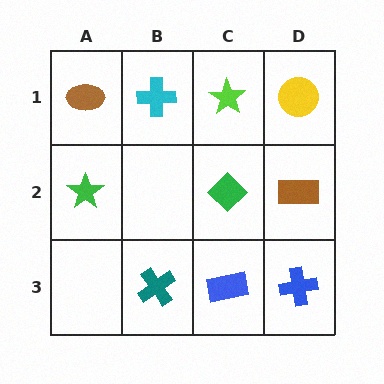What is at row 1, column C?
A lime star.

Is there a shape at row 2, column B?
No, that cell is empty.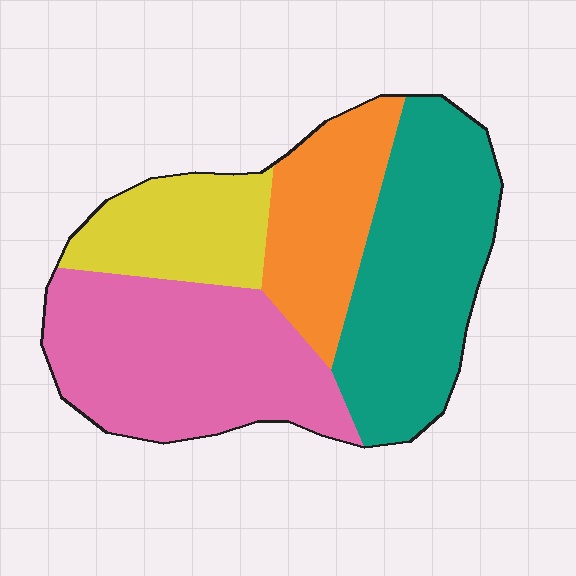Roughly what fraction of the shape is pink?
Pink covers around 35% of the shape.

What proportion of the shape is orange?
Orange covers roughly 20% of the shape.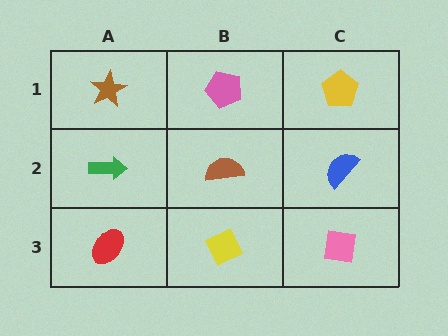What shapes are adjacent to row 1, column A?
A green arrow (row 2, column A), a pink pentagon (row 1, column B).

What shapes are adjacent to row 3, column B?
A brown semicircle (row 2, column B), a red ellipse (row 3, column A), a pink square (row 3, column C).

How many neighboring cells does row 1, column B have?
3.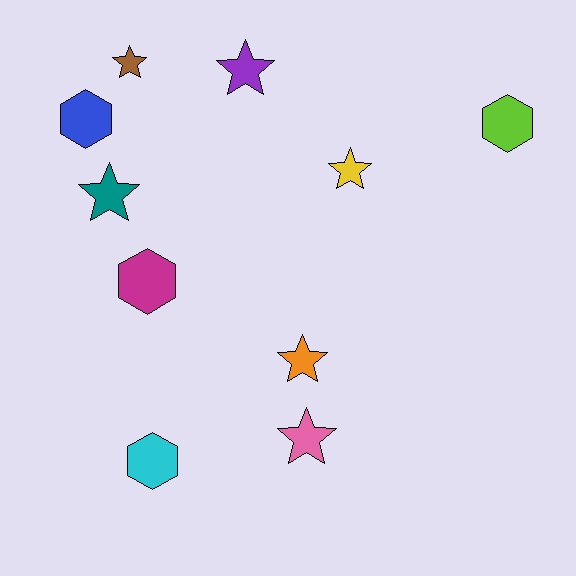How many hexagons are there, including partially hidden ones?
There are 4 hexagons.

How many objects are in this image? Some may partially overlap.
There are 10 objects.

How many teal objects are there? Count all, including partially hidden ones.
There is 1 teal object.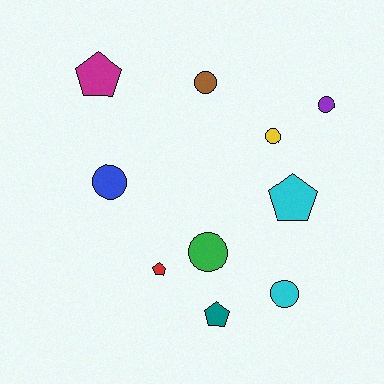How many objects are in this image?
There are 10 objects.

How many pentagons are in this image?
There are 4 pentagons.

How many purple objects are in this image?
There is 1 purple object.